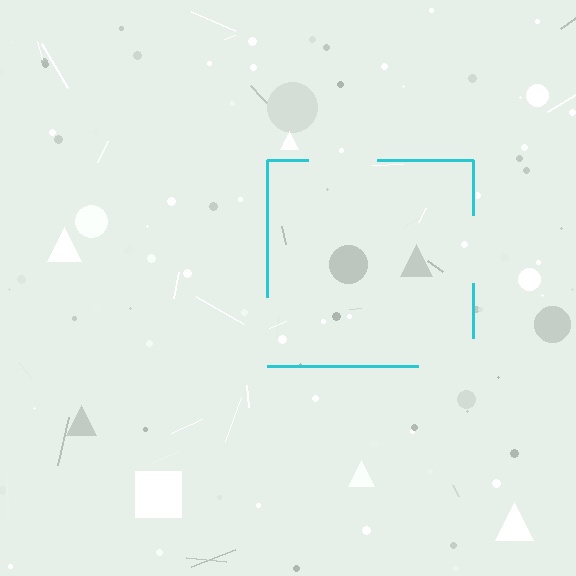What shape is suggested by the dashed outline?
The dashed outline suggests a square.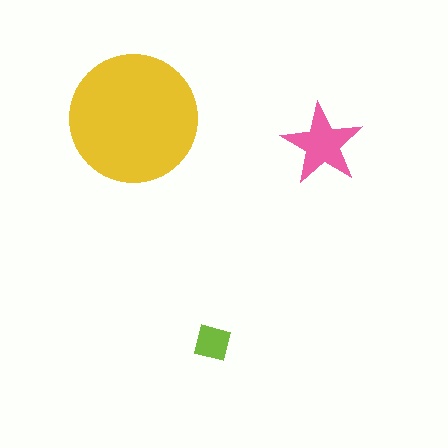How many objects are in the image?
There are 3 objects in the image.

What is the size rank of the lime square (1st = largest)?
3rd.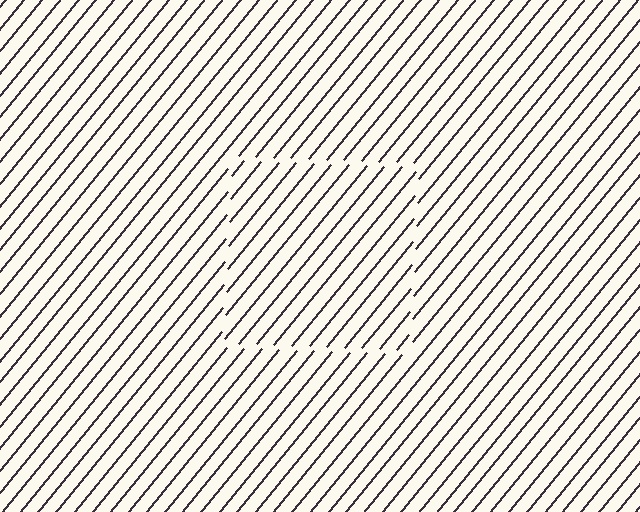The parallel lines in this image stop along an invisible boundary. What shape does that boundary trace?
An illusory square. The interior of the shape contains the same grating, shifted by half a period — the contour is defined by the phase discontinuity where line-ends from the inner and outer gratings abut.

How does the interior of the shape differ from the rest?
The interior of the shape contains the same grating, shifted by half a period — the contour is defined by the phase discontinuity where line-ends from the inner and outer gratings abut.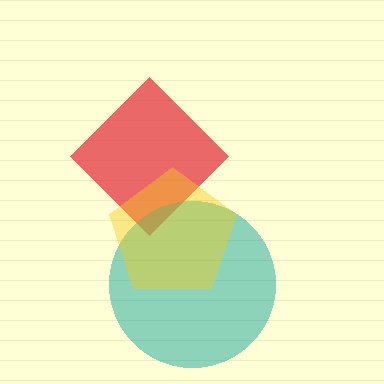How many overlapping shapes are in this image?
There are 3 overlapping shapes in the image.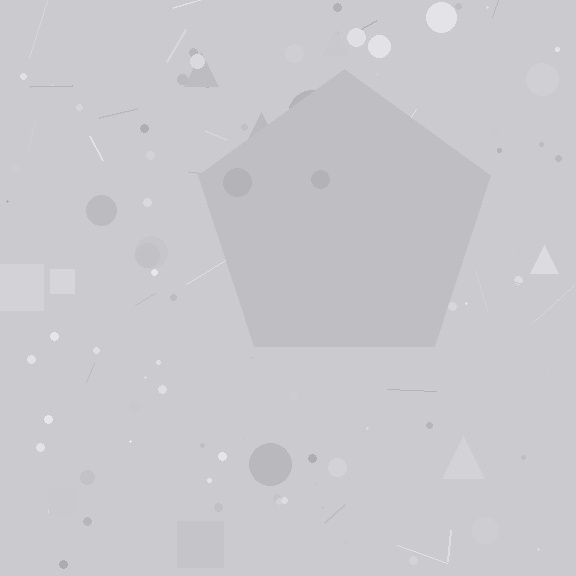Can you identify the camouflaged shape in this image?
The camouflaged shape is a pentagon.